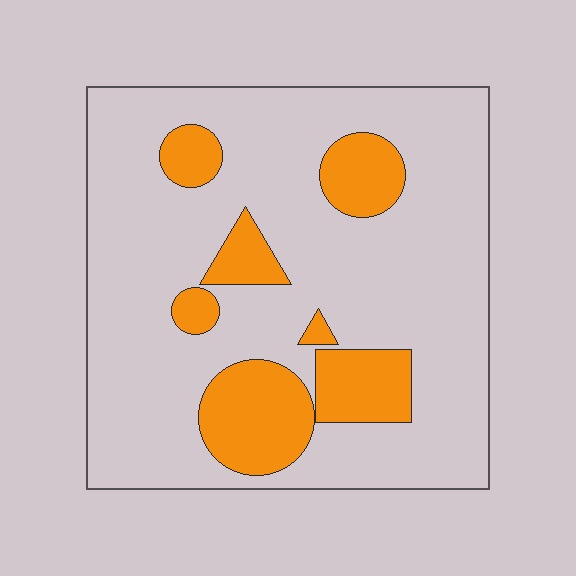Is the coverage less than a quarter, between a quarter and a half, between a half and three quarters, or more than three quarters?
Less than a quarter.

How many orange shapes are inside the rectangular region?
7.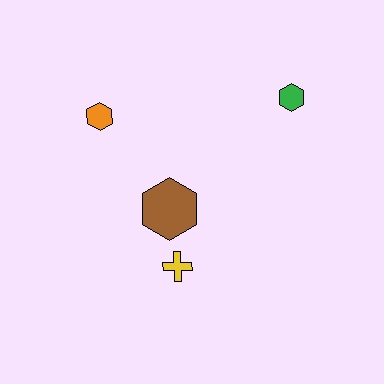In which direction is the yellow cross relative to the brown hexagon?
The yellow cross is below the brown hexagon.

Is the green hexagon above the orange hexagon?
Yes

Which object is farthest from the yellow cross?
The green hexagon is farthest from the yellow cross.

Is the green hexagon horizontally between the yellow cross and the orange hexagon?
No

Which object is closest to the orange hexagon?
The brown hexagon is closest to the orange hexagon.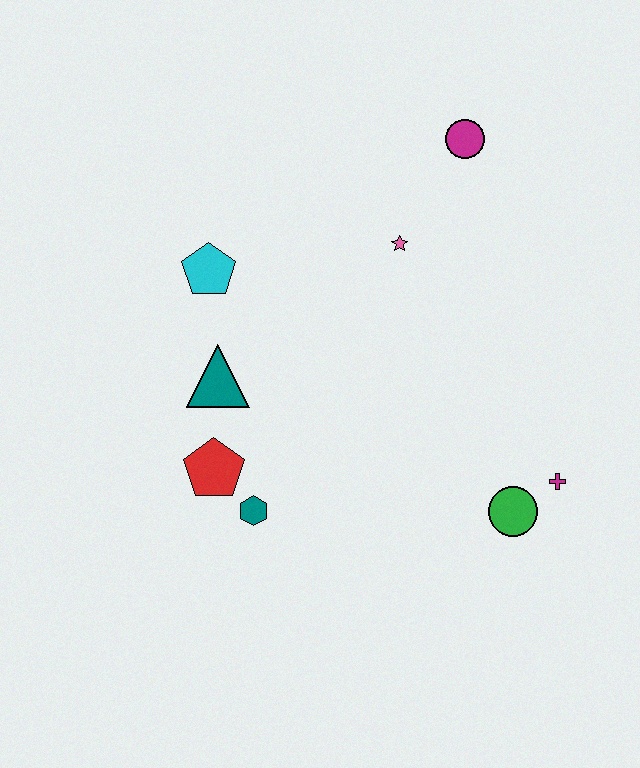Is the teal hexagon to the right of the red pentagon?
Yes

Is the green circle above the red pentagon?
No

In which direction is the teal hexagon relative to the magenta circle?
The teal hexagon is below the magenta circle.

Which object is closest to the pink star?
The magenta circle is closest to the pink star.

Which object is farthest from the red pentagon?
The magenta circle is farthest from the red pentagon.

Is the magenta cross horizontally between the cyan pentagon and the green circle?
No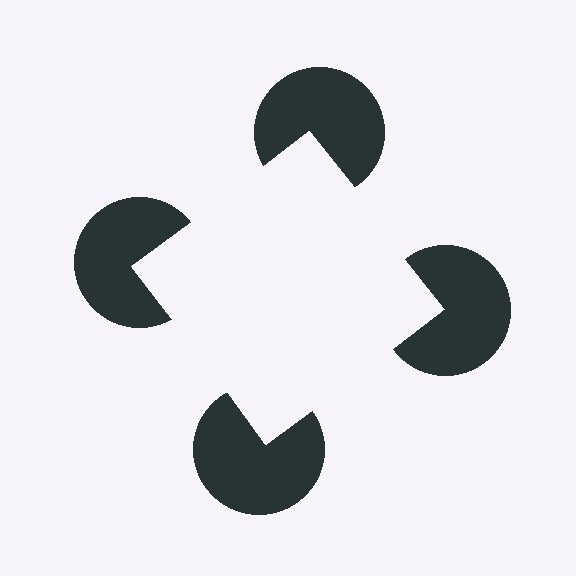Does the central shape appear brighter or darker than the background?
It typically appears slightly brighter than the background, even though no actual brightness change is drawn.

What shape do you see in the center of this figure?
An illusory square — its edges are inferred from the aligned wedge cuts in the pac-man discs, not physically drawn.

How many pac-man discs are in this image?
There are 4 — one at each vertex of the illusory square.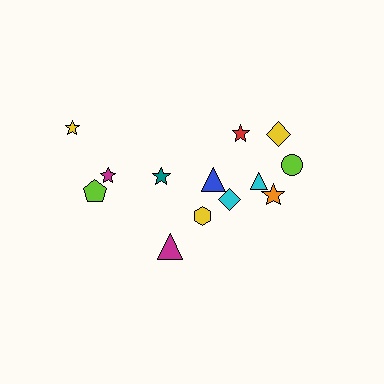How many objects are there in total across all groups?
There are 13 objects.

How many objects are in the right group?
There are 8 objects.